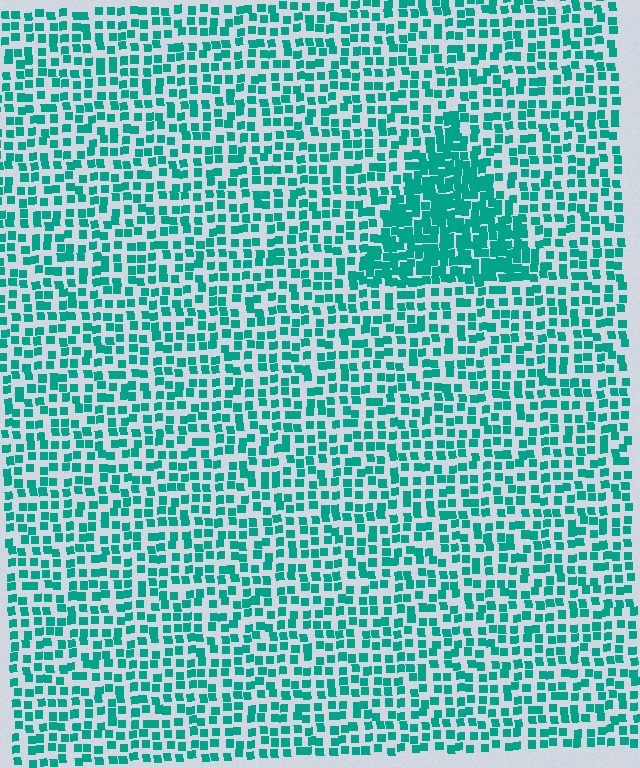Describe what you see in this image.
The image contains small teal elements arranged at two different densities. A triangle-shaped region is visible where the elements are more densely packed than the surrounding area.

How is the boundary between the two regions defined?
The boundary is defined by a change in element density (approximately 2.0x ratio). All elements are the same color, size, and shape.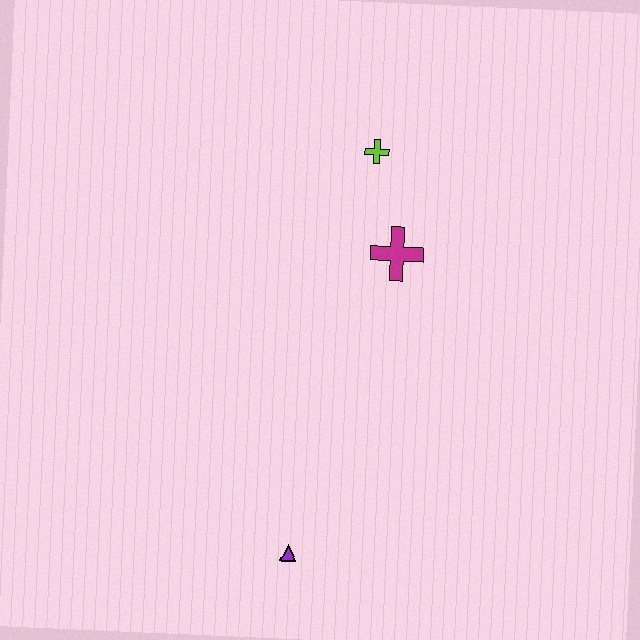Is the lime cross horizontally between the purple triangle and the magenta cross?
Yes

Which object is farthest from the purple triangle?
The lime cross is farthest from the purple triangle.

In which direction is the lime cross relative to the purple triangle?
The lime cross is above the purple triangle.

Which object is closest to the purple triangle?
The magenta cross is closest to the purple triangle.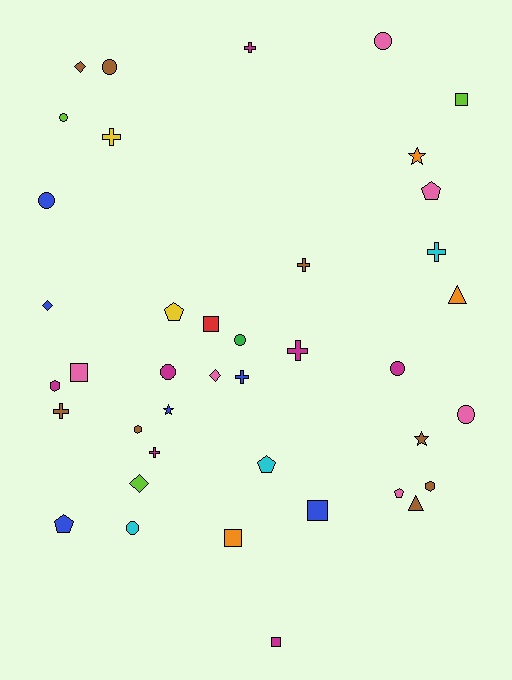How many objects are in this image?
There are 40 objects.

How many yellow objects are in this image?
There are 2 yellow objects.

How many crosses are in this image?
There are 8 crosses.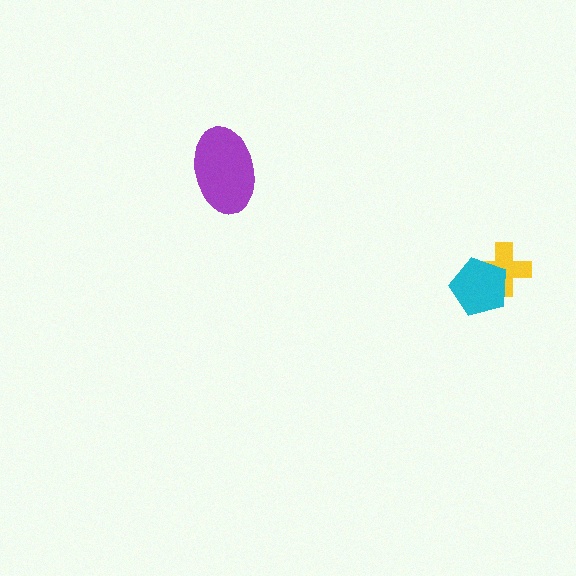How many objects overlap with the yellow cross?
1 object overlaps with the yellow cross.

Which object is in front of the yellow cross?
The cyan pentagon is in front of the yellow cross.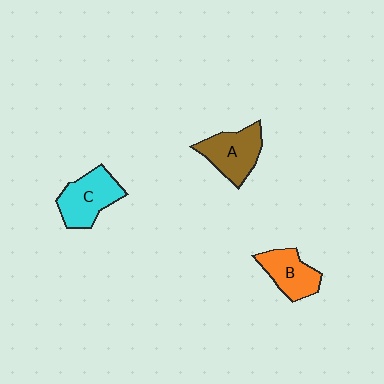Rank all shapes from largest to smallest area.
From largest to smallest: C (cyan), A (brown), B (orange).